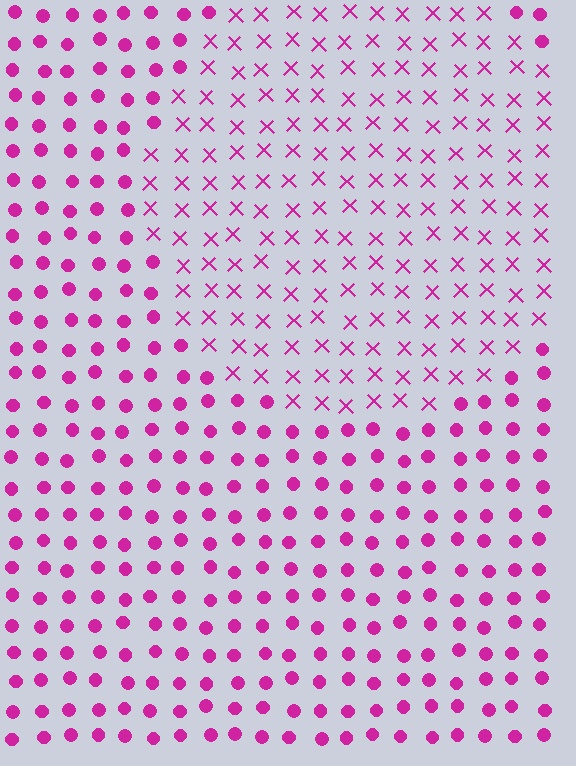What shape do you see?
I see a circle.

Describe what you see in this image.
The image is filled with small magenta elements arranged in a uniform grid. A circle-shaped region contains X marks, while the surrounding area contains circles. The boundary is defined purely by the change in element shape.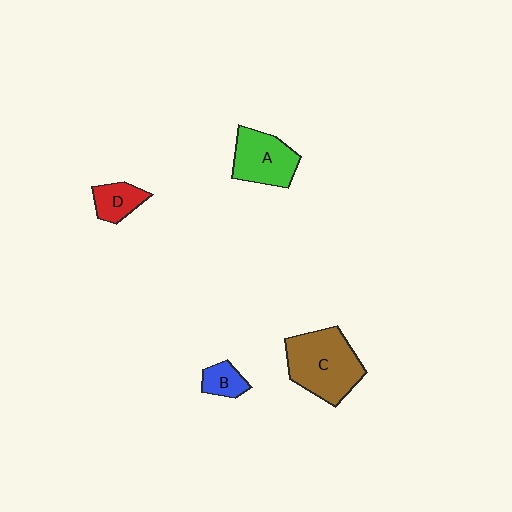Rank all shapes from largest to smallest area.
From largest to smallest: C (brown), A (green), D (red), B (blue).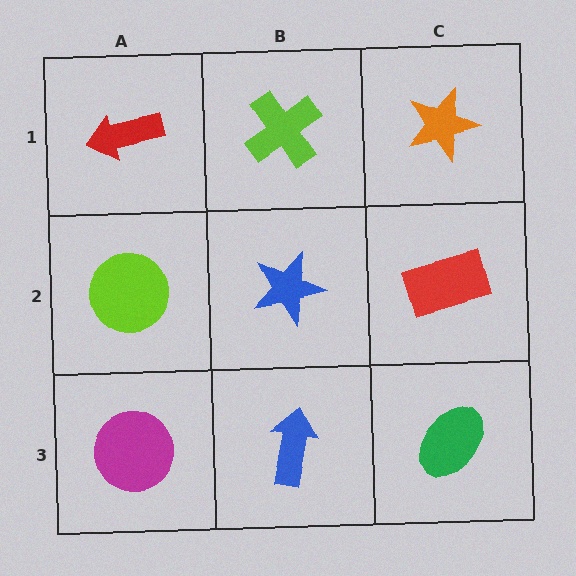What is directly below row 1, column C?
A red rectangle.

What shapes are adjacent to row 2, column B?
A lime cross (row 1, column B), a blue arrow (row 3, column B), a lime circle (row 2, column A), a red rectangle (row 2, column C).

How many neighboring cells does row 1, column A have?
2.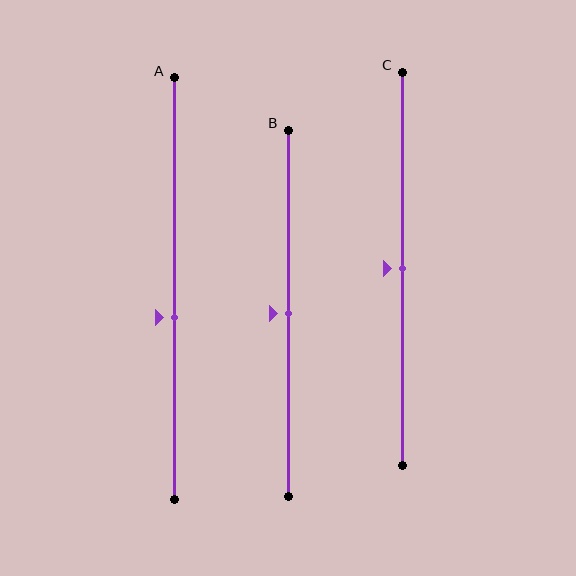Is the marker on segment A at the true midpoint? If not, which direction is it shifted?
No, the marker on segment A is shifted downward by about 7% of the segment length.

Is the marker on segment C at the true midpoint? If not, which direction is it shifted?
Yes, the marker on segment C is at the true midpoint.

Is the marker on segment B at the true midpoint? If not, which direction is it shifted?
Yes, the marker on segment B is at the true midpoint.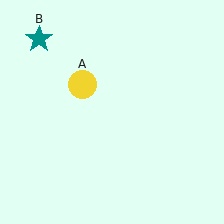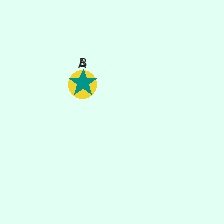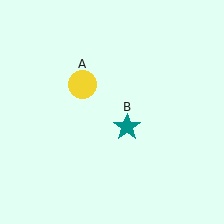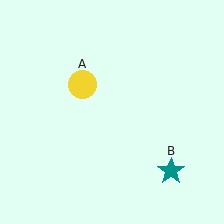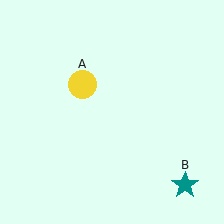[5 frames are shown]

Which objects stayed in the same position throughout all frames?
Yellow circle (object A) remained stationary.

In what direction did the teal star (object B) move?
The teal star (object B) moved down and to the right.